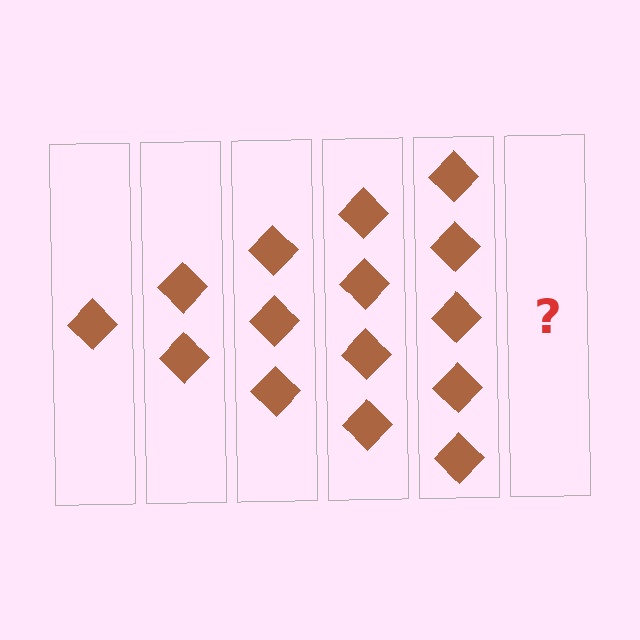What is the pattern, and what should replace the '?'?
The pattern is that each step adds one more diamond. The '?' should be 6 diamonds.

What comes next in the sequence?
The next element should be 6 diamonds.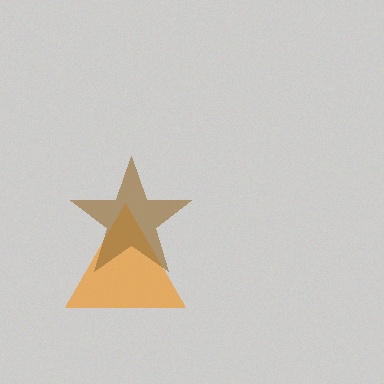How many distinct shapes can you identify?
There are 2 distinct shapes: an orange triangle, a brown star.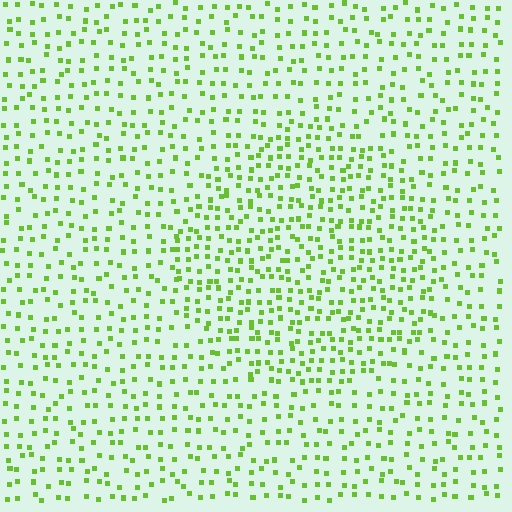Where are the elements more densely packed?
The elements are more densely packed inside the circle boundary.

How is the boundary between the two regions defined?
The boundary is defined by a change in element density (approximately 1.6x ratio). All elements are the same color, size, and shape.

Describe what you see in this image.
The image contains small lime elements arranged at two different densities. A circle-shaped region is visible where the elements are more densely packed than the surrounding area.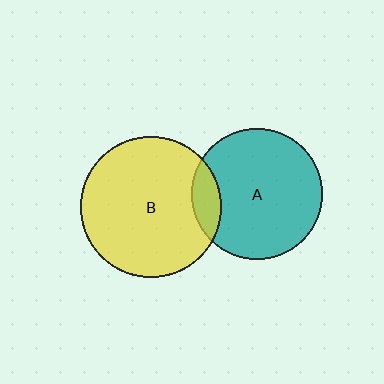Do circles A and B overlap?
Yes.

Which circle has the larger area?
Circle B (yellow).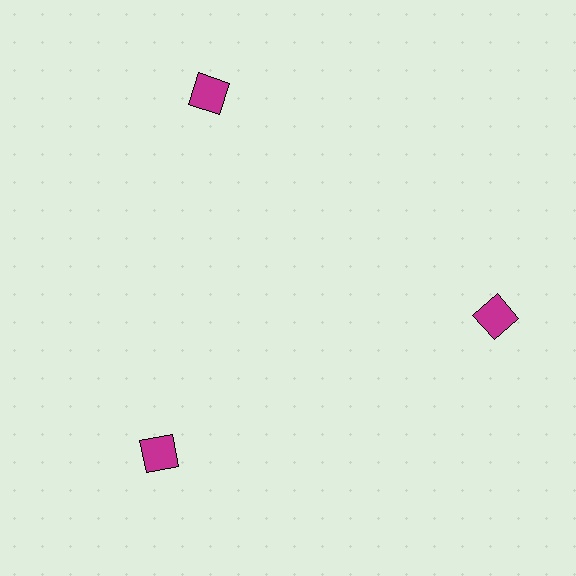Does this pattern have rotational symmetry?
Yes, this pattern has 3-fold rotational symmetry. It looks the same after rotating 120 degrees around the center.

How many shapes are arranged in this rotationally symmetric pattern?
There are 3 shapes, arranged in 3 groups of 1.